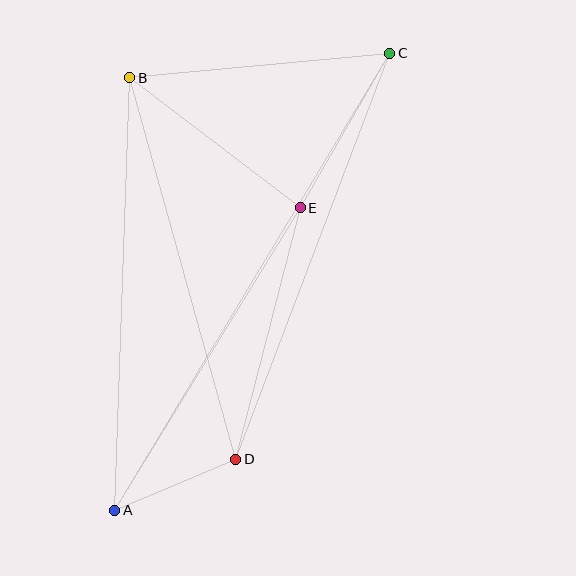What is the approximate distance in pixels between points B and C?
The distance between B and C is approximately 261 pixels.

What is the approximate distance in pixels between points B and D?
The distance between B and D is approximately 396 pixels.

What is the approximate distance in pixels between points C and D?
The distance between C and D is approximately 434 pixels.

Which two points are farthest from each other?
Points A and C are farthest from each other.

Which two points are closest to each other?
Points A and D are closest to each other.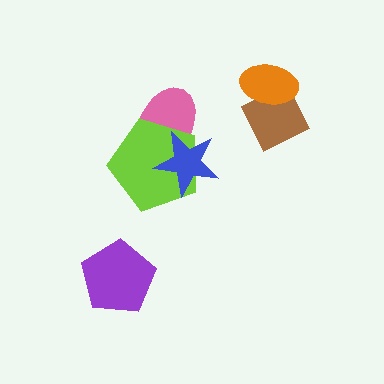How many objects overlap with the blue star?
2 objects overlap with the blue star.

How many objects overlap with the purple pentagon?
0 objects overlap with the purple pentagon.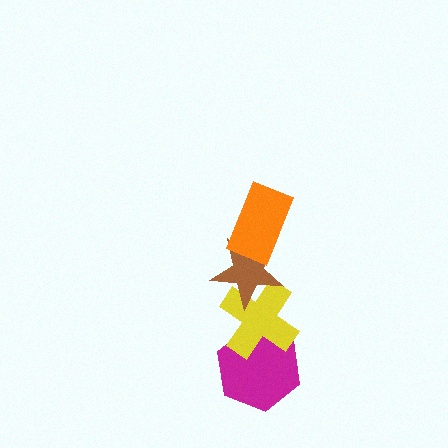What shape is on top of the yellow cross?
The brown star is on top of the yellow cross.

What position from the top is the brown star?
The brown star is 2nd from the top.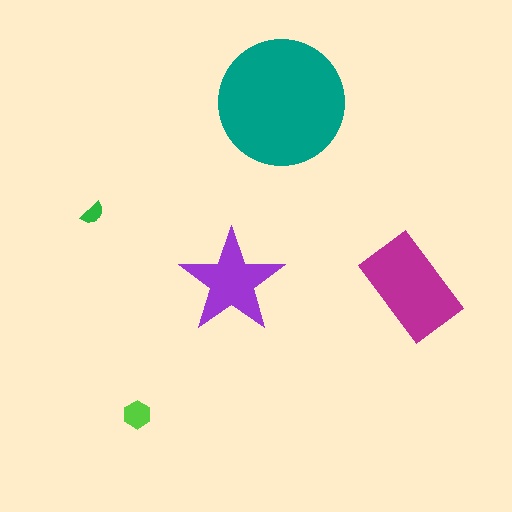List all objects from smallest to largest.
The green semicircle, the lime hexagon, the purple star, the magenta rectangle, the teal circle.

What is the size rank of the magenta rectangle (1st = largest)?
2nd.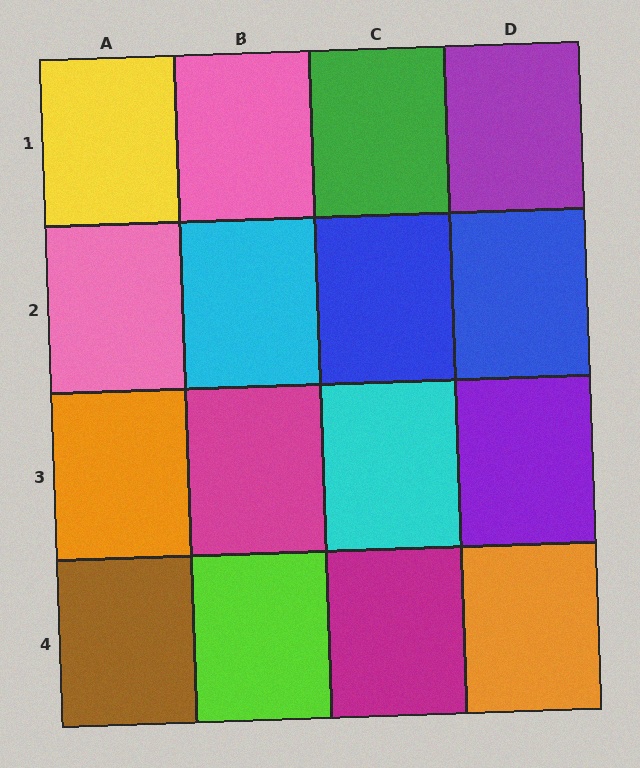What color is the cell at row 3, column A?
Orange.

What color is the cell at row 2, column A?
Pink.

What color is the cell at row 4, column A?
Brown.